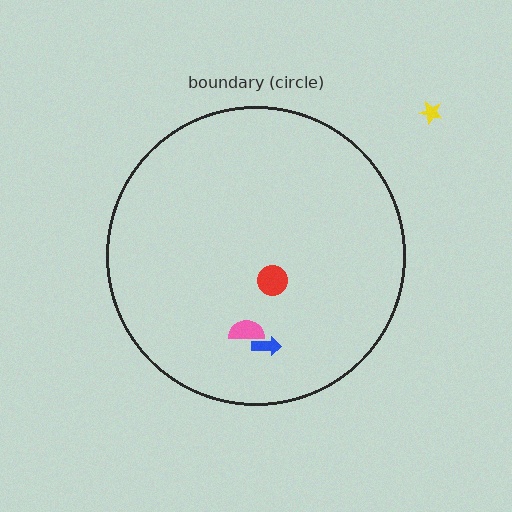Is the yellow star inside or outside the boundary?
Outside.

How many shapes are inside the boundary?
3 inside, 1 outside.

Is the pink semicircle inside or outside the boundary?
Inside.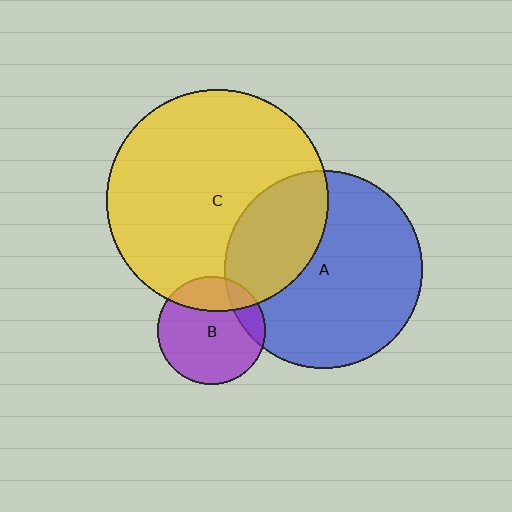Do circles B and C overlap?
Yes.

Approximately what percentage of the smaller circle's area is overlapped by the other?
Approximately 25%.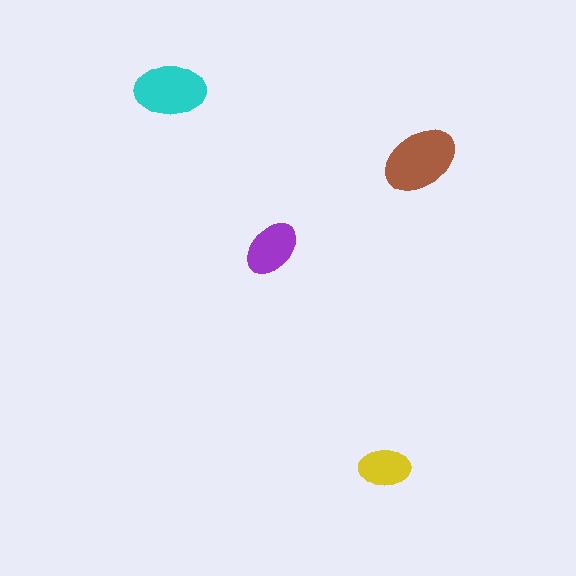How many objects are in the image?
There are 4 objects in the image.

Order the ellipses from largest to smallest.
the brown one, the cyan one, the purple one, the yellow one.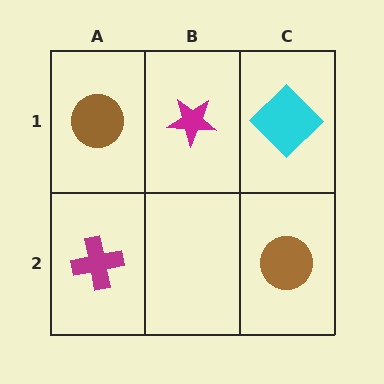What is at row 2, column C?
A brown circle.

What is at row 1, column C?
A cyan diamond.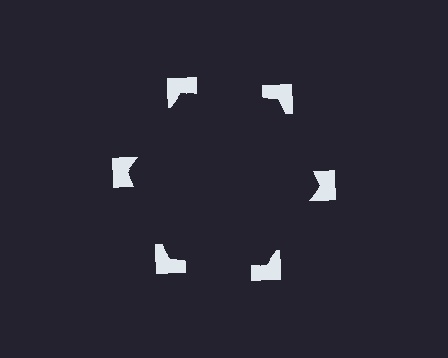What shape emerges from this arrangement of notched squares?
An illusory hexagon — its edges are inferred from the aligned wedge cuts in the notched squares, not physically drawn.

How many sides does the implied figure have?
6 sides.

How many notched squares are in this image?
There are 6 — one at each vertex of the illusory hexagon.